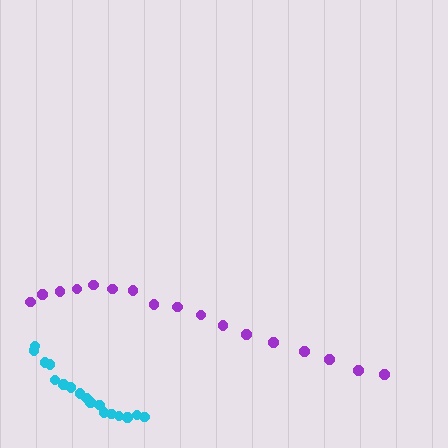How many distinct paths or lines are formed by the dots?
There are 2 distinct paths.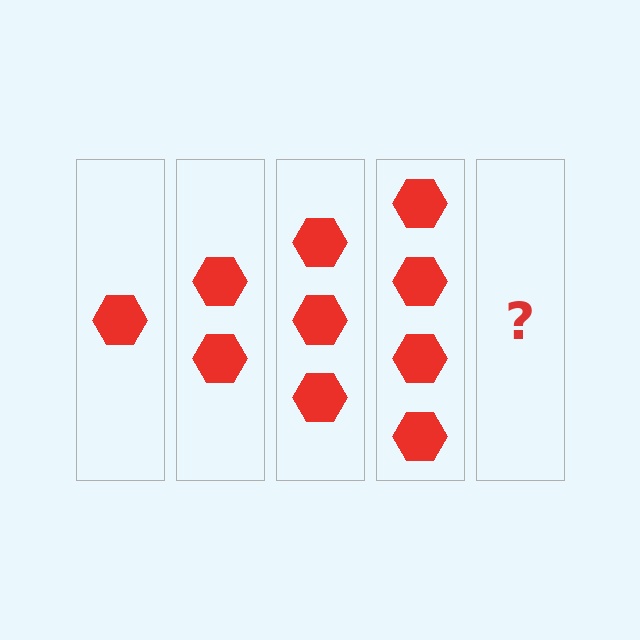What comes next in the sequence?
The next element should be 5 hexagons.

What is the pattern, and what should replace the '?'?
The pattern is that each step adds one more hexagon. The '?' should be 5 hexagons.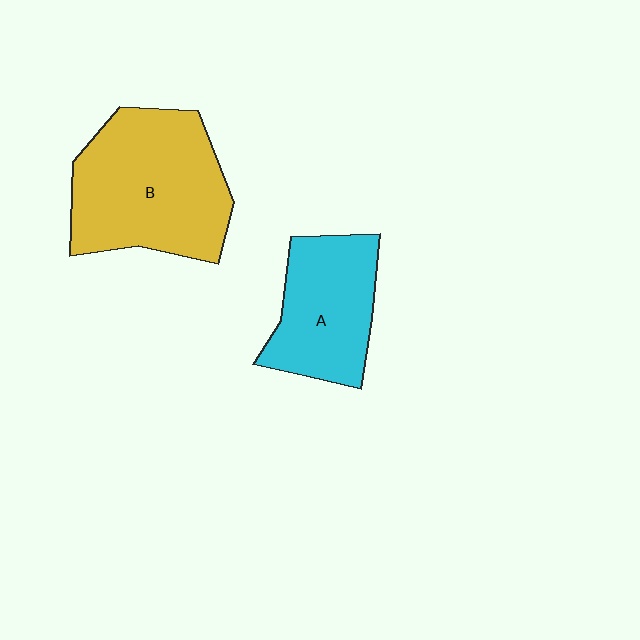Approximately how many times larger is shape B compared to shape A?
Approximately 1.5 times.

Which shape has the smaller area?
Shape A (cyan).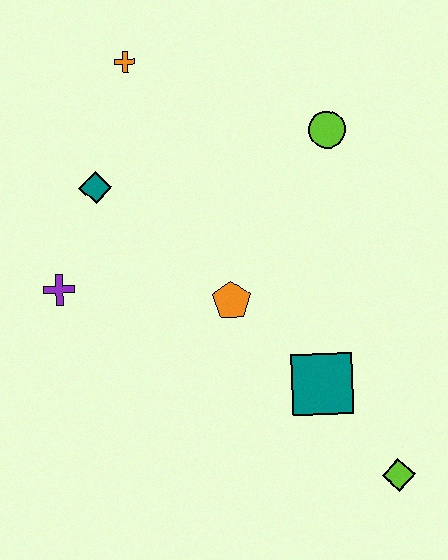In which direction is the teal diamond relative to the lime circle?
The teal diamond is to the left of the lime circle.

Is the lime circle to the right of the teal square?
Yes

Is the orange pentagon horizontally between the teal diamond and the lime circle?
Yes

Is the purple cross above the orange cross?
No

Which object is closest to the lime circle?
The orange pentagon is closest to the lime circle.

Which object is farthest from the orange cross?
The lime diamond is farthest from the orange cross.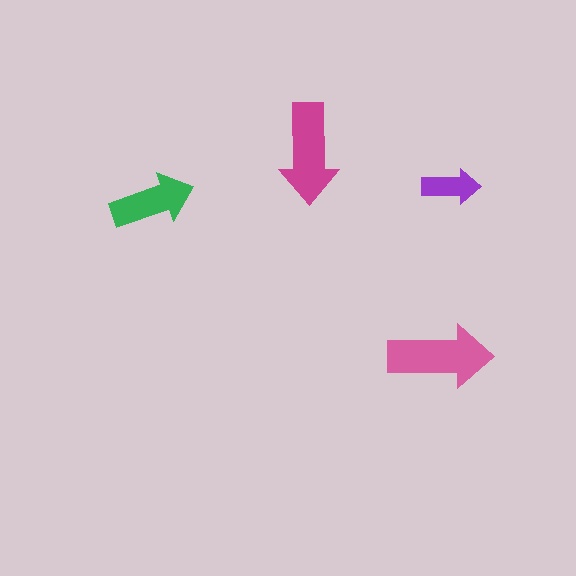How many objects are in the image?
There are 4 objects in the image.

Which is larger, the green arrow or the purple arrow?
The green one.